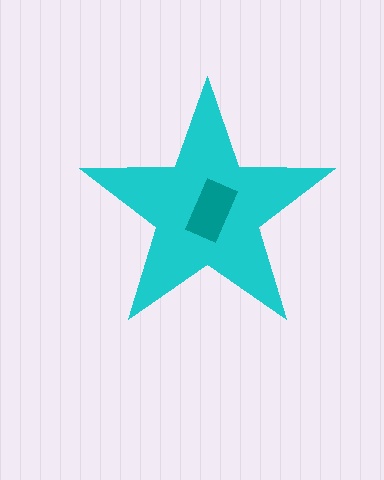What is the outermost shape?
The cyan star.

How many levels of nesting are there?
2.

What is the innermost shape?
The teal rectangle.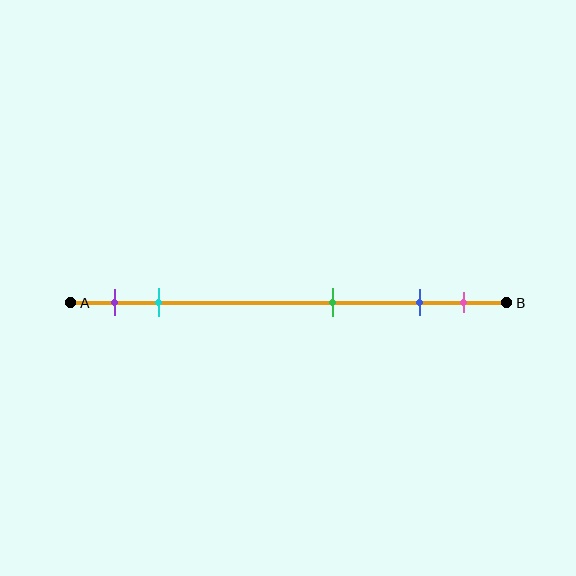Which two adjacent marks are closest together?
The blue and pink marks are the closest adjacent pair.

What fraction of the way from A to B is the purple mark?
The purple mark is approximately 10% (0.1) of the way from A to B.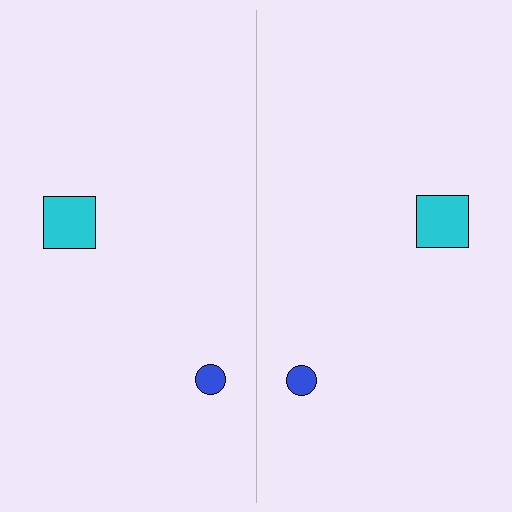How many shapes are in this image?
There are 4 shapes in this image.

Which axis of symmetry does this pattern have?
The pattern has a vertical axis of symmetry running through the center of the image.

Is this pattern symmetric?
Yes, this pattern has bilateral (reflection) symmetry.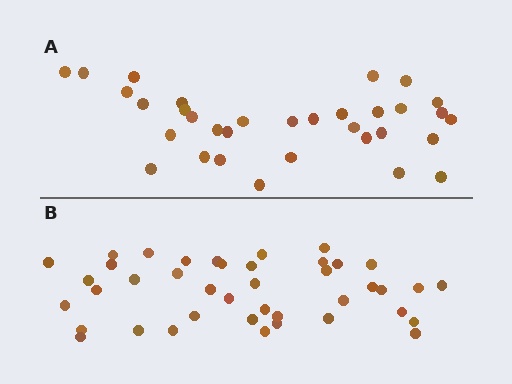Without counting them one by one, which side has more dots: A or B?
Region B (the bottom region) has more dots.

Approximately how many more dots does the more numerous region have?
Region B has roughly 8 or so more dots than region A.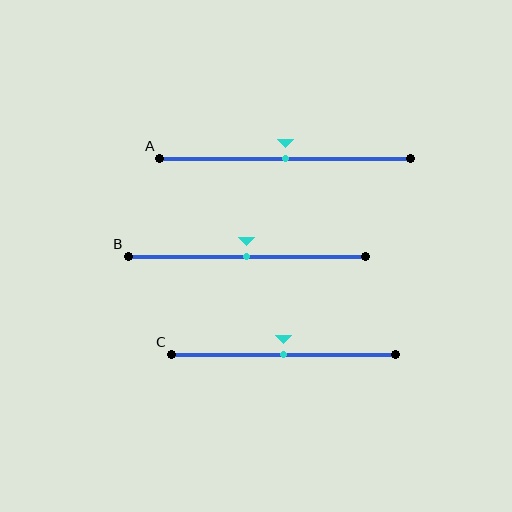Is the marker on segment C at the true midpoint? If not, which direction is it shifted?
Yes, the marker on segment C is at the true midpoint.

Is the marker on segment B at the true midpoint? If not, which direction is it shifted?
Yes, the marker on segment B is at the true midpoint.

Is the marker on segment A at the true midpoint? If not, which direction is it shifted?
Yes, the marker on segment A is at the true midpoint.